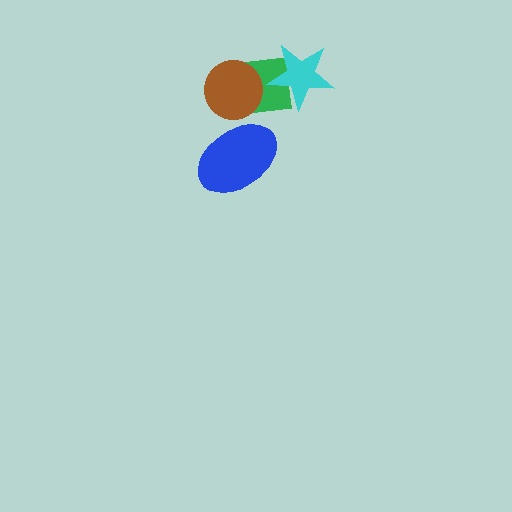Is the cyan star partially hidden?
No, no other shape covers it.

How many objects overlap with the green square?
2 objects overlap with the green square.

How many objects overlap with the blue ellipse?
0 objects overlap with the blue ellipse.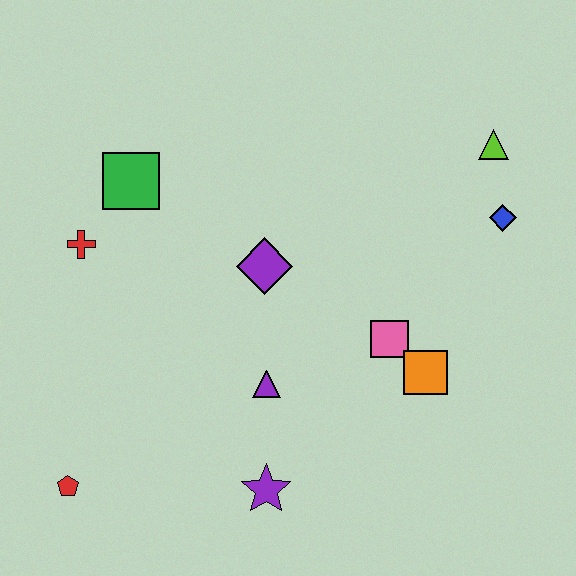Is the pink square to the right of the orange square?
No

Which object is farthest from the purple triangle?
The lime triangle is farthest from the purple triangle.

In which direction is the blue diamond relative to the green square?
The blue diamond is to the right of the green square.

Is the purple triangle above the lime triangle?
No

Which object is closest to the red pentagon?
The purple star is closest to the red pentagon.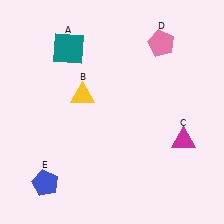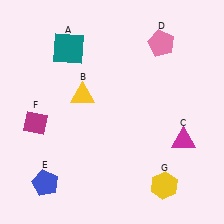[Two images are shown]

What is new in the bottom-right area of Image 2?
A yellow hexagon (G) was added in the bottom-right area of Image 2.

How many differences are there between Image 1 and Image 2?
There are 2 differences between the two images.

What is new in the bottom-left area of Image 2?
A magenta diamond (F) was added in the bottom-left area of Image 2.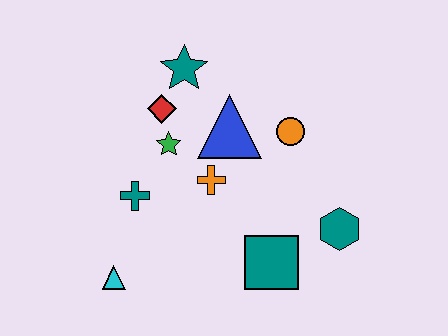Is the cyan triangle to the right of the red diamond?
No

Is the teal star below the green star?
No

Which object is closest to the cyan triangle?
The teal cross is closest to the cyan triangle.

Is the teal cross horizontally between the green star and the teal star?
No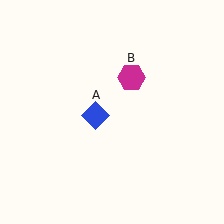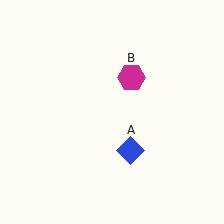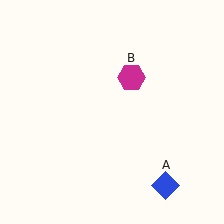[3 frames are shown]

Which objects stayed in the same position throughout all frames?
Magenta hexagon (object B) remained stationary.